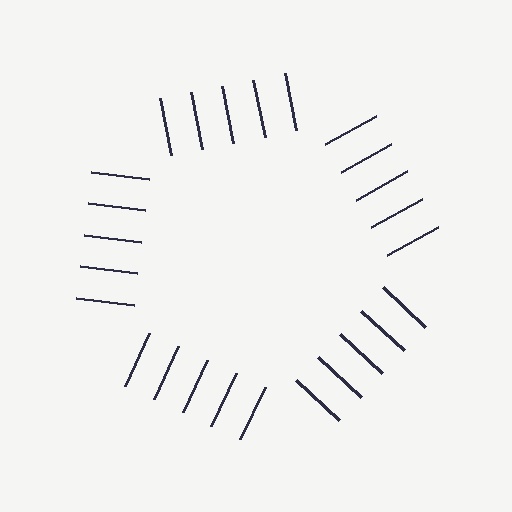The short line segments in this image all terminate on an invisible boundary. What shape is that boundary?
An illusory pentagon — the line segments terminate on its edges but no continuous stroke is drawn.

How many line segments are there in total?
25 — 5 along each of the 5 edges.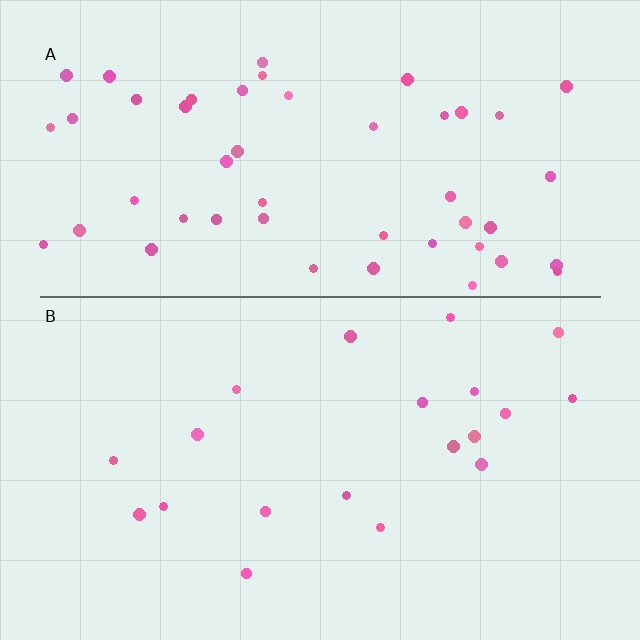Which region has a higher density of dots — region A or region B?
A (the top).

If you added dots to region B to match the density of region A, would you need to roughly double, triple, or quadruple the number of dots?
Approximately double.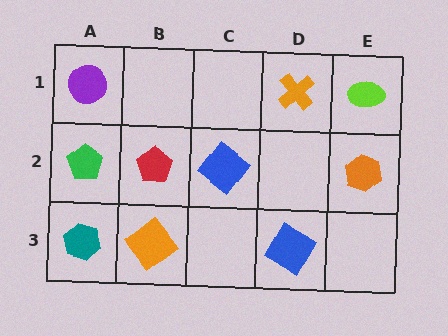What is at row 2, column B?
A red pentagon.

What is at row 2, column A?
A green pentagon.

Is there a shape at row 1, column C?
No, that cell is empty.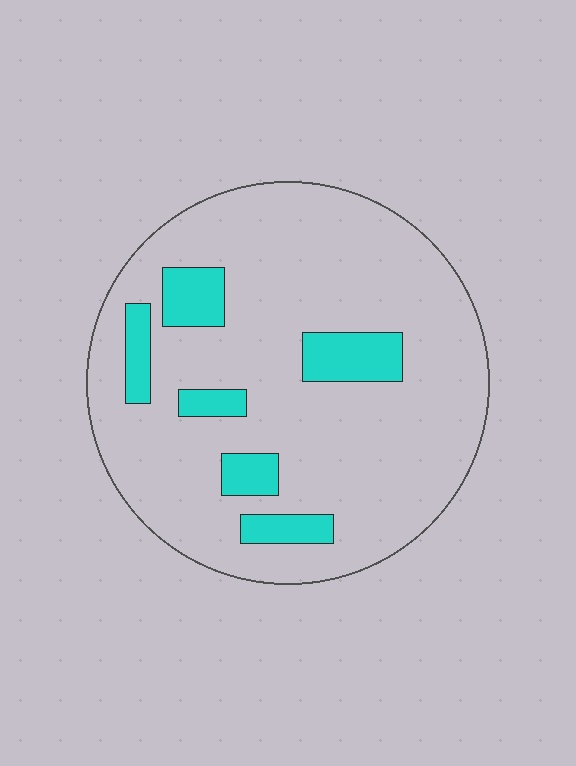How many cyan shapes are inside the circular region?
6.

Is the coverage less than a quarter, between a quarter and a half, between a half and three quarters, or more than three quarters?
Less than a quarter.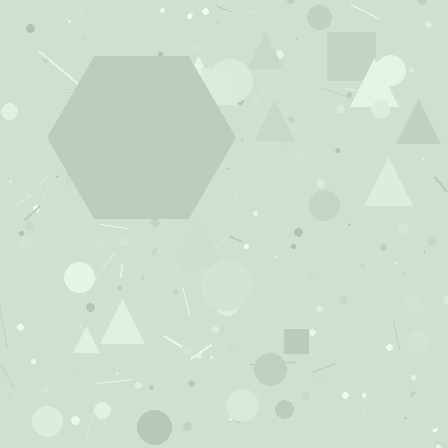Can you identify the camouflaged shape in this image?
The camouflaged shape is a hexagon.